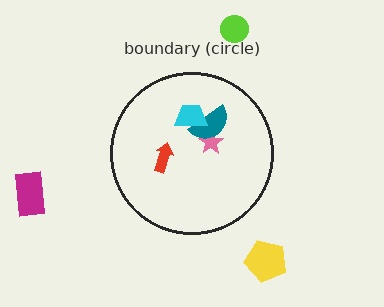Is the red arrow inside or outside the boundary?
Inside.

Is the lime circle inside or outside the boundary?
Outside.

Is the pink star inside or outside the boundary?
Inside.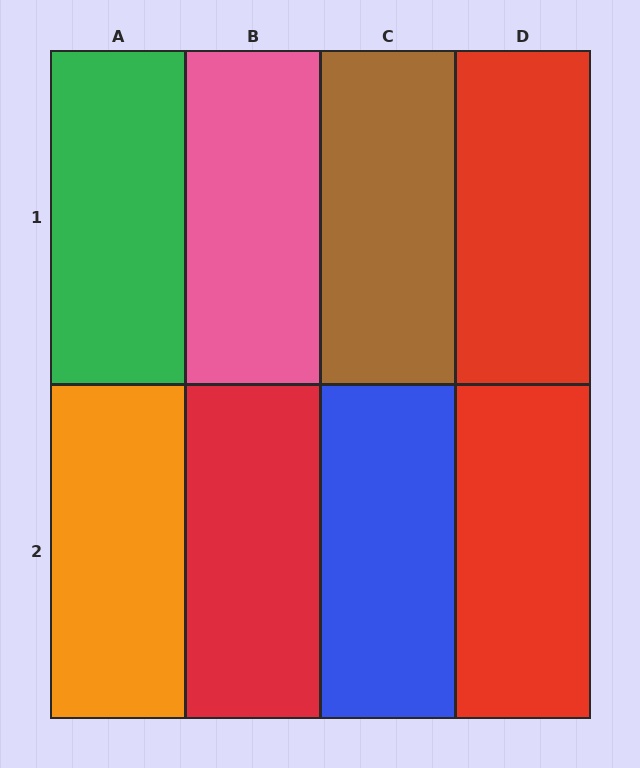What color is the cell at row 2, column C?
Blue.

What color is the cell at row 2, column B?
Red.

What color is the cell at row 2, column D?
Red.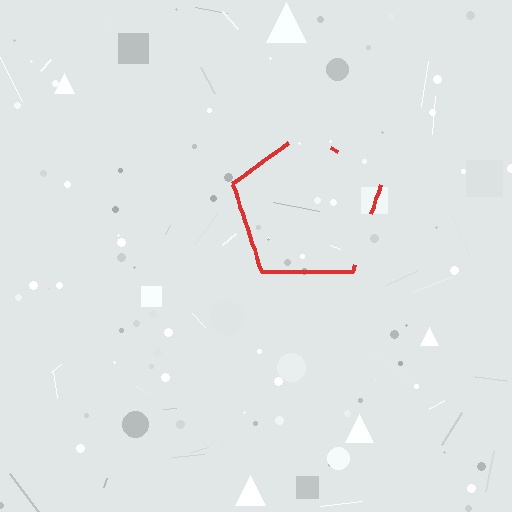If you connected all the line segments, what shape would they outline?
They would outline a pentagon.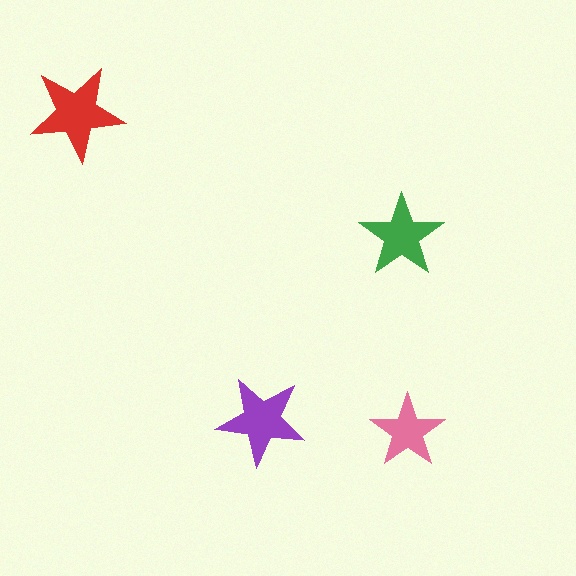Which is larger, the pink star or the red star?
The red one.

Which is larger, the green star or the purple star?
The purple one.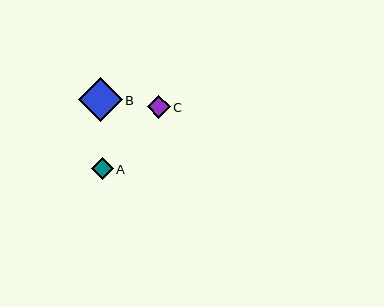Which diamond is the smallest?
Diamond A is the smallest with a size of approximately 22 pixels.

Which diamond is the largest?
Diamond B is the largest with a size of approximately 44 pixels.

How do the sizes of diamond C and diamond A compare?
Diamond C and diamond A are approximately the same size.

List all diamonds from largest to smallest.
From largest to smallest: B, C, A.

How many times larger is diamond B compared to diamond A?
Diamond B is approximately 2.0 times the size of diamond A.